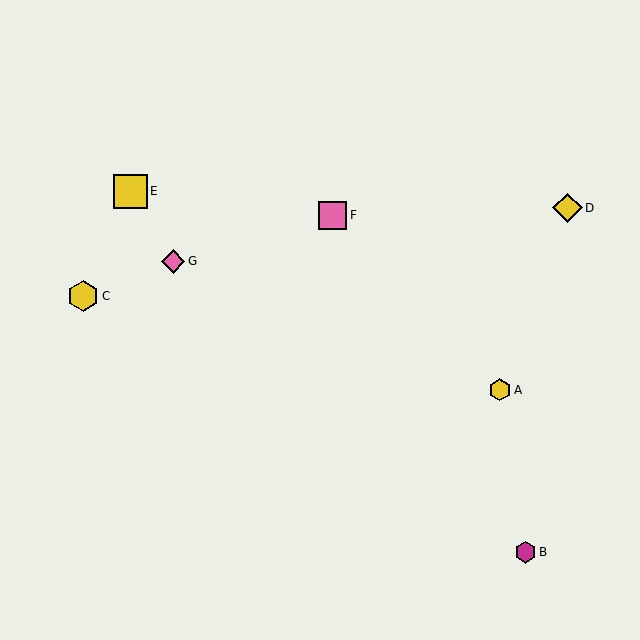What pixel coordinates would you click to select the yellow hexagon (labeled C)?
Click at (83, 296) to select the yellow hexagon C.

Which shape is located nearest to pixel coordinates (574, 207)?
The yellow diamond (labeled D) at (568, 208) is nearest to that location.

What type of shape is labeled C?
Shape C is a yellow hexagon.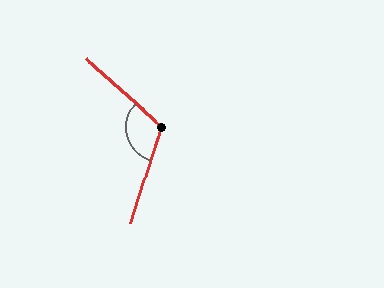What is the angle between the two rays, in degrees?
Approximately 115 degrees.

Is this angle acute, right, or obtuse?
It is obtuse.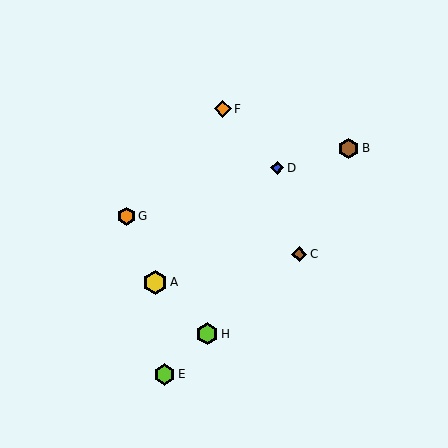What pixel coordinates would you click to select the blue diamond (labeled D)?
Click at (277, 168) to select the blue diamond D.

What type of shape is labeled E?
Shape E is a lime hexagon.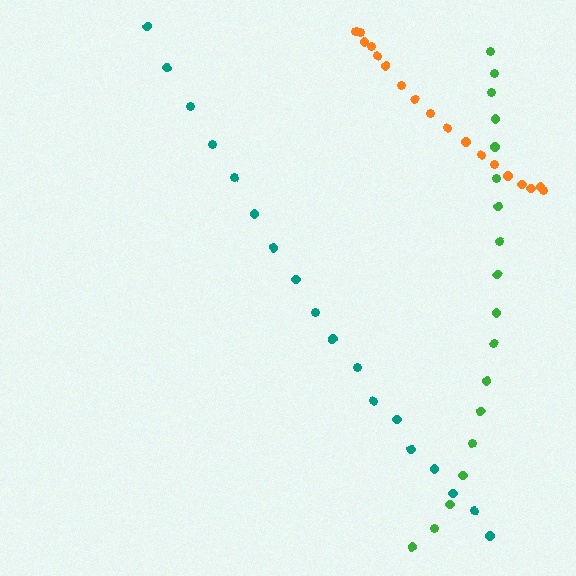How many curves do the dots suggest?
There are 3 distinct paths.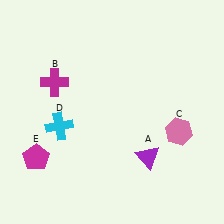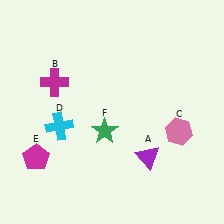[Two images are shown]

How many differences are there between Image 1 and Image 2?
There is 1 difference between the two images.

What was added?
A green star (F) was added in Image 2.